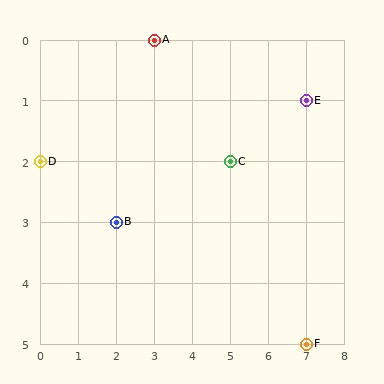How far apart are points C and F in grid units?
Points C and F are 2 columns and 3 rows apart (about 3.6 grid units diagonally).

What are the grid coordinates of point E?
Point E is at grid coordinates (7, 1).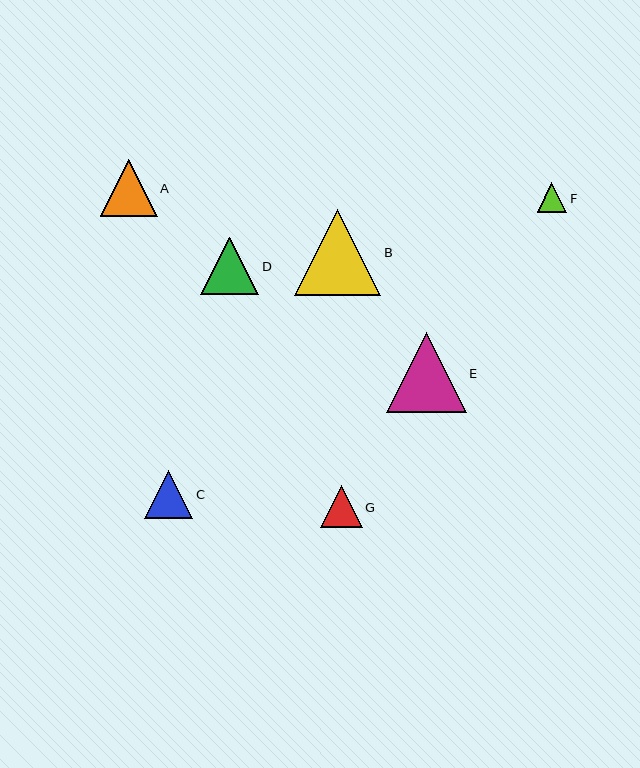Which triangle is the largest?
Triangle B is the largest with a size of approximately 86 pixels.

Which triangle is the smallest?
Triangle F is the smallest with a size of approximately 29 pixels.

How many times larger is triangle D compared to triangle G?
Triangle D is approximately 1.4 times the size of triangle G.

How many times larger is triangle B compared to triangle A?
Triangle B is approximately 1.5 times the size of triangle A.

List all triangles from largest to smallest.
From largest to smallest: B, E, D, A, C, G, F.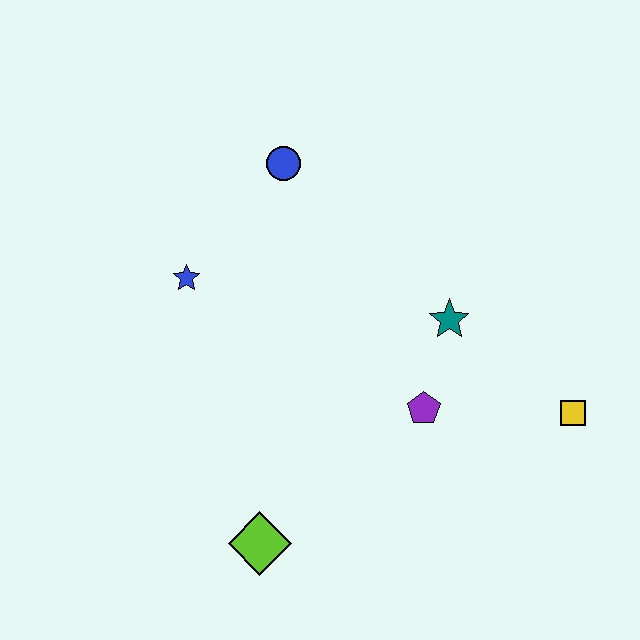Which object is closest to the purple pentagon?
The teal star is closest to the purple pentagon.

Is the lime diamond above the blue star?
No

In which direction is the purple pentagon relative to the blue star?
The purple pentagon is to the right of the blue star.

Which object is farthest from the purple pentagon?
The blue circle is farthest from the purple pentagon.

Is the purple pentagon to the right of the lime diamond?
Yes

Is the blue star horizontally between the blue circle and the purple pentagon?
No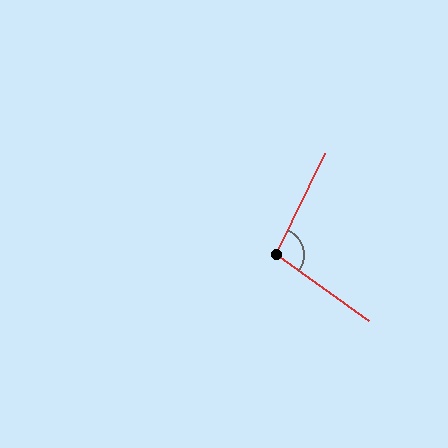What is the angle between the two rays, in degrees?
Approximately 100 degrees.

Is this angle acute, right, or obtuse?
It is obtuse.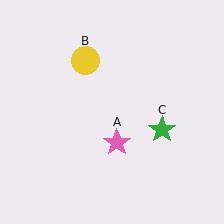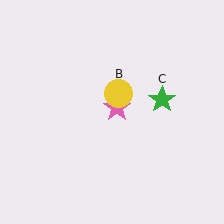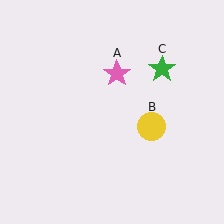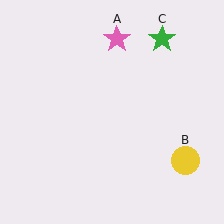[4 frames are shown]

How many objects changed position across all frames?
3 objects changed position: pink star (object A), yellow circle (object B), green star (object C).